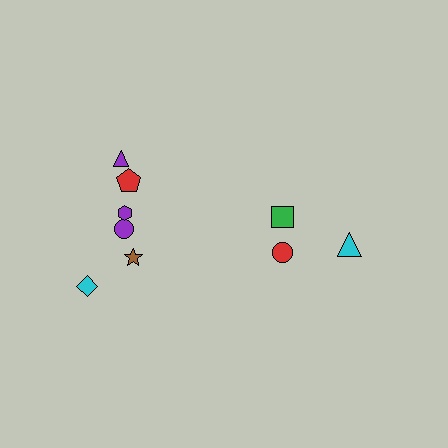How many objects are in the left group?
There are 6 objects.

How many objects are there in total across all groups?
There are 9 objects.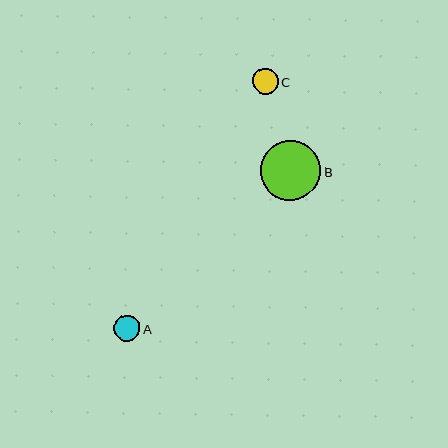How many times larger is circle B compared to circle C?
Circle B is approximately 2.3 times the size of circle C.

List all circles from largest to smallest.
From largest to smallest: B, C, A.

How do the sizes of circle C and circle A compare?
Circle C and circle A are approximately the same size.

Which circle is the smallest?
Circle A is the smallest with a size of approximately 26 pixels.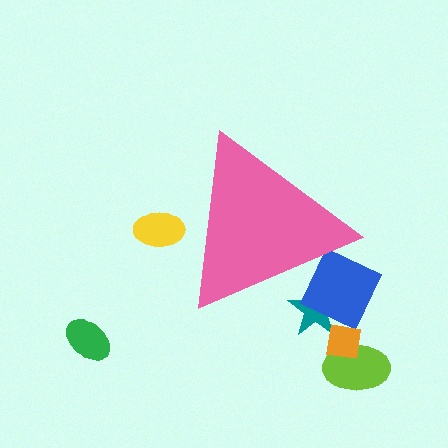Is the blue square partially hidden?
Yes, the blue square is partially hidden behind the pink triangle.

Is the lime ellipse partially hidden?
No, the lime ellipse is fully visible.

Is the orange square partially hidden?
No, the orange square is fully visible.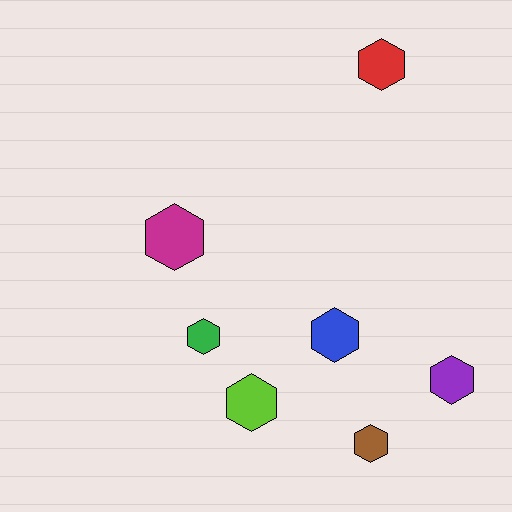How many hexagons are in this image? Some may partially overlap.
There are 7 hexagons.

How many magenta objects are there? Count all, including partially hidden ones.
There is 1 magenta object.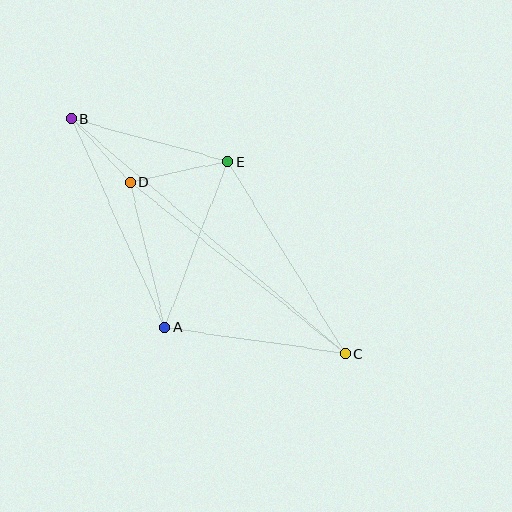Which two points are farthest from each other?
Points B and C are farthest from each other.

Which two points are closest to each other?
Points B and D are closest to each other.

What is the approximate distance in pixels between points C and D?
The distance between C and D is approximately 276 pixels.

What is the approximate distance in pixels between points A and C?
The distance between A and C is approximately 182 pixels.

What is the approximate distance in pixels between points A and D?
The distance between A and D is approximately 150 pixels.